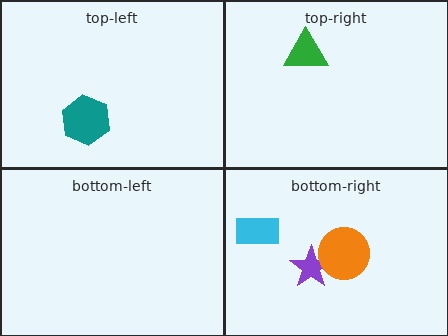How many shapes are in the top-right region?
1.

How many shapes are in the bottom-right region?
3.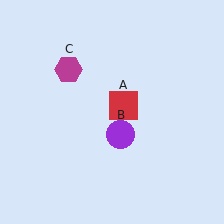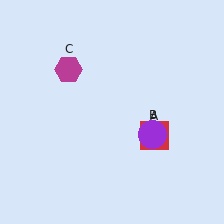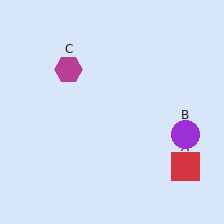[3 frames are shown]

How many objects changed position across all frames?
2 objects changed position: red square (object A), purple circle (object B).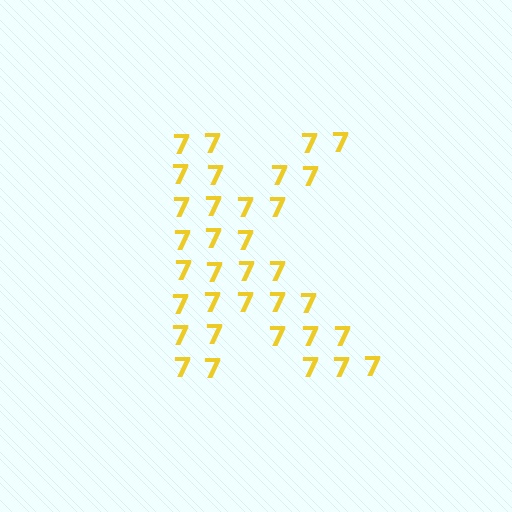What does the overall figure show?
The overall figure shows the letter K.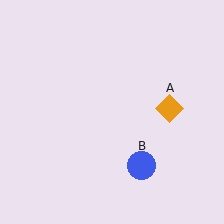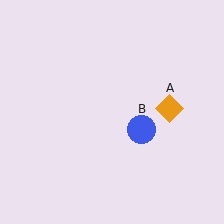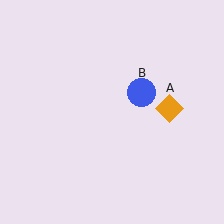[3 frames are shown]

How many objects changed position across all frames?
1 object changed position: blue circle (object B).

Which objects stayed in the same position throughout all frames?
Orange diamond (object A) remained stationary.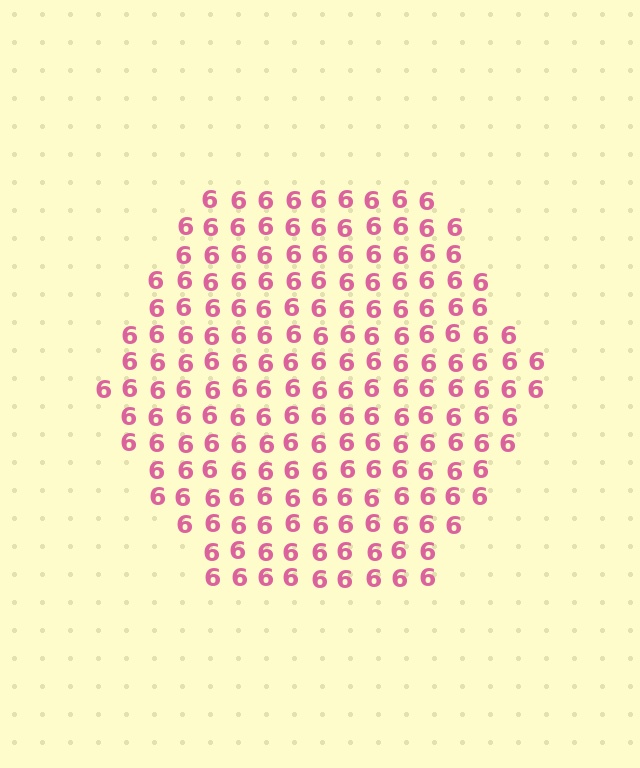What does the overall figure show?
The overall figure shows a hexagon.